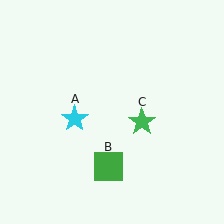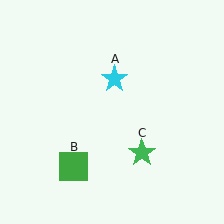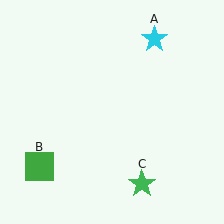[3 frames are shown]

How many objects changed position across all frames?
3 objects changed position: cyan star (object A), green square (object B), green star (object C).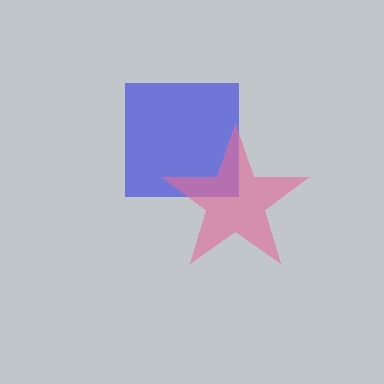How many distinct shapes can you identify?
There are 2 distinct shapes: a blue square, a pink star.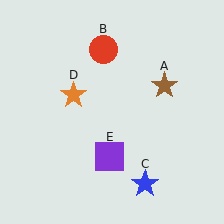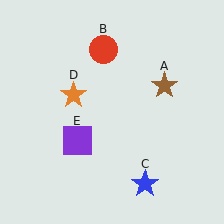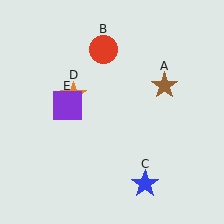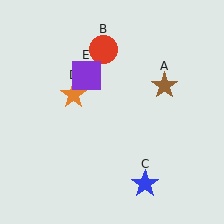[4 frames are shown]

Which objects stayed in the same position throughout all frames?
Brown star (object A) and red circle (object B) and blue star (object C) and orange star (object D) remained stationary.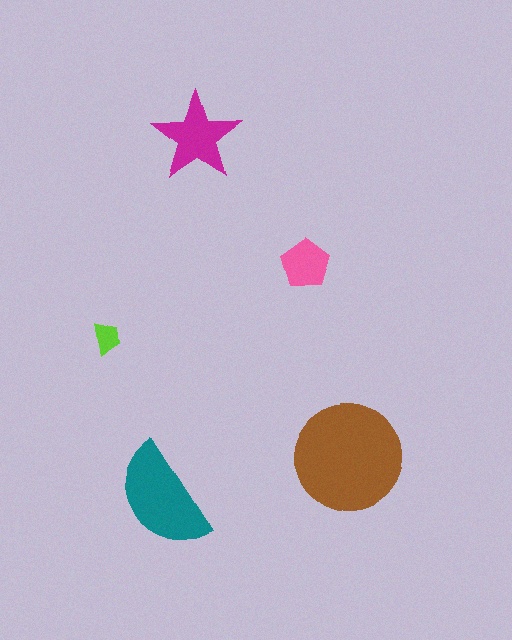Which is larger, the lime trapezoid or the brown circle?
The brown circle.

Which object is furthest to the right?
The brown circle is rightmost.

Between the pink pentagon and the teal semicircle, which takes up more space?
The teal semicircle.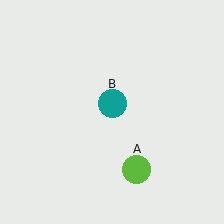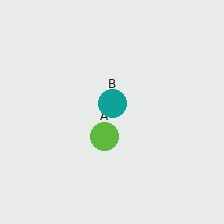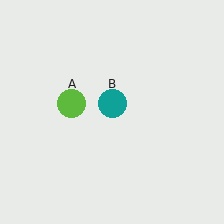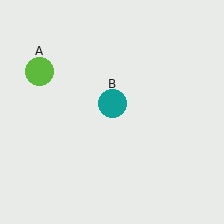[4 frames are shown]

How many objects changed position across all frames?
1 object changed position: lime circle (object A).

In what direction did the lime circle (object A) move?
The lime circle (object A) moved up and to the left.